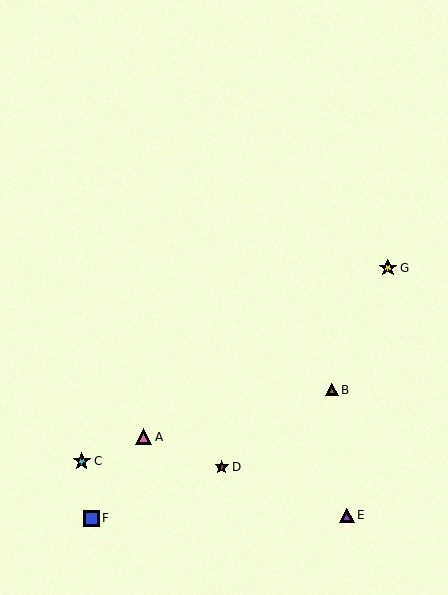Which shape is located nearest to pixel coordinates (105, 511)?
The blue square (labeled F) at (91, 518) is nearest to that location.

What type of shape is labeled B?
Shape B is a brown triangle.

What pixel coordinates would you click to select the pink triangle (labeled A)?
Click at (144, 437) to select the pink triangle A.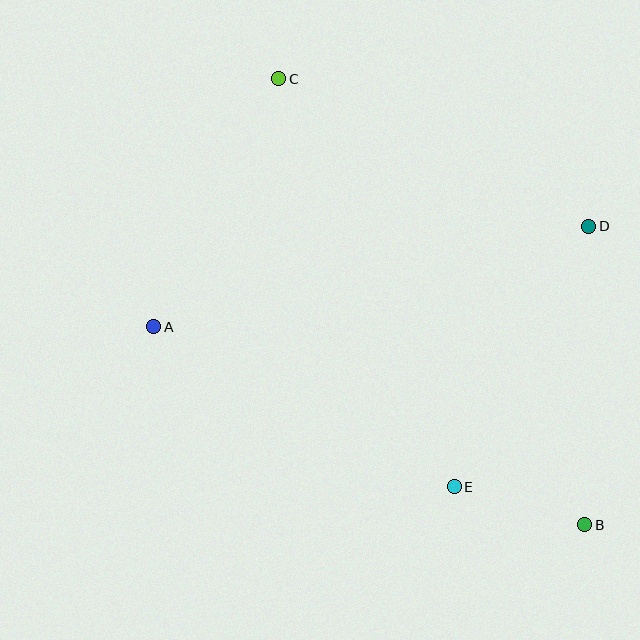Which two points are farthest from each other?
Points B and C are farthest from each other.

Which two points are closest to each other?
Points B and E are closest to each other.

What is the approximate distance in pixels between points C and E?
The distance between C and E is approximately 444 pixels.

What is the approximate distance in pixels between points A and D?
The distance between A and D is approximately 446 pixels.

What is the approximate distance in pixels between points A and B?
The distance between A and B is approximately 474 pixels.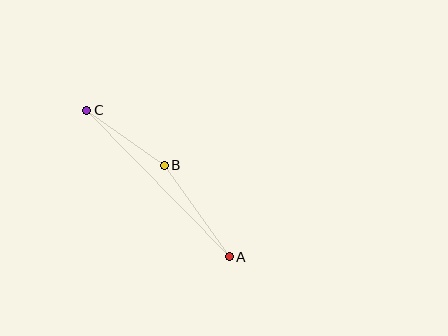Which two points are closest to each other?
Points B and C are closest to each other.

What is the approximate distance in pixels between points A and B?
The distance between A and B is approximately 112 pixels.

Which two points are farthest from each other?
Points A and C are farthest from each other.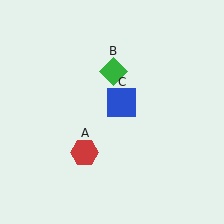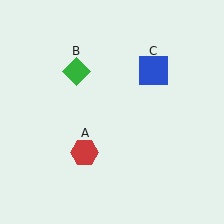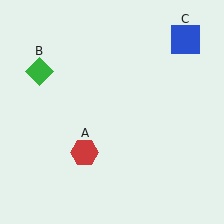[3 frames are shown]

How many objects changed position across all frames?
2 objects changed position: green diamond (object B), blue square (object C).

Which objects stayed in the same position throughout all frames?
Red hexagon (object A) remained stationary.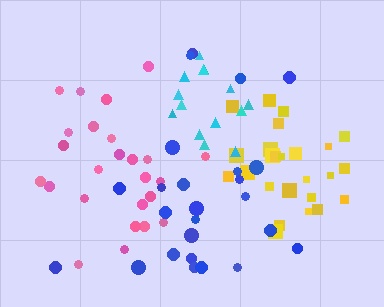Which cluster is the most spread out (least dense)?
Blue.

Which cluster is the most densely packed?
Yellow.